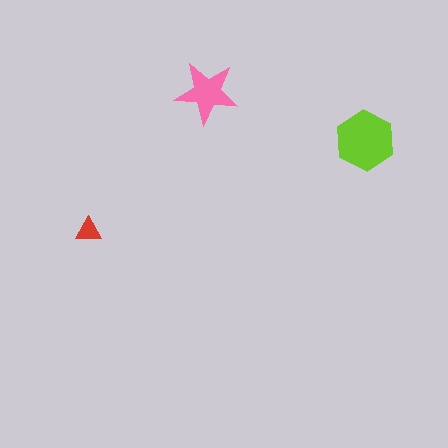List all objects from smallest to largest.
The red triangle, the pink star, the lime hexagon.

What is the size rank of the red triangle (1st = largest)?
3rd.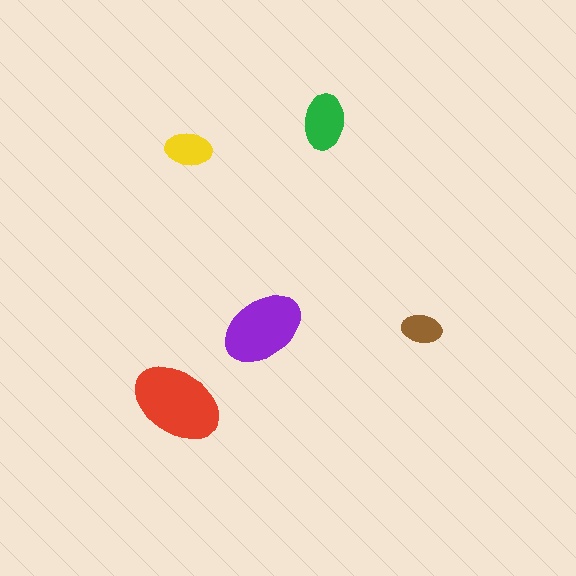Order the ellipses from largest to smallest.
the red one, the purple one, the green one, the yellow one, the brown one.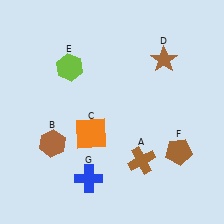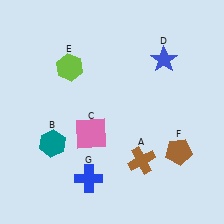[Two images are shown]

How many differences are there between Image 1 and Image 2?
There are 3 differences between the two images.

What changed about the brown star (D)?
In Image 1, D is brown. In Image 2, it changed to blue.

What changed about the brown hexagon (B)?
In Image 1, B is brown. In Image 2, it changed to teal.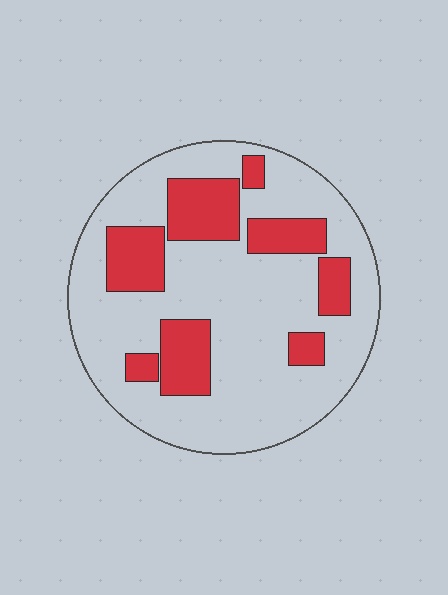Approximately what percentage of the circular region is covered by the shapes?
Approximately 25%.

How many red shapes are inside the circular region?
8.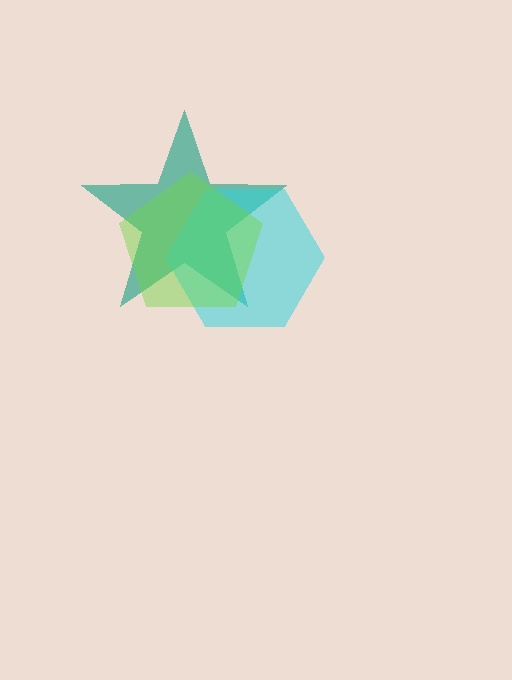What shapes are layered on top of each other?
The layered shapes are: a teal star, a cyan hexagon, a lime pentagon.